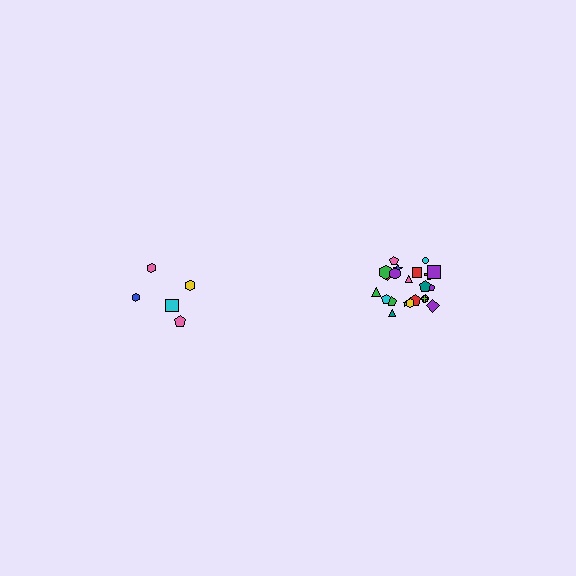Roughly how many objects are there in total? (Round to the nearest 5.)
Roughly 25 objects in total.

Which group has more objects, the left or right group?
The right group.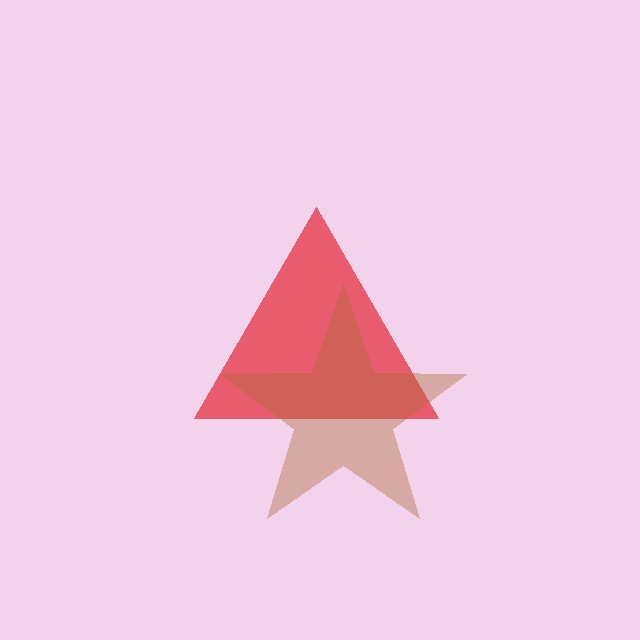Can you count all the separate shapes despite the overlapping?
Yes, there are 2 separate shapes.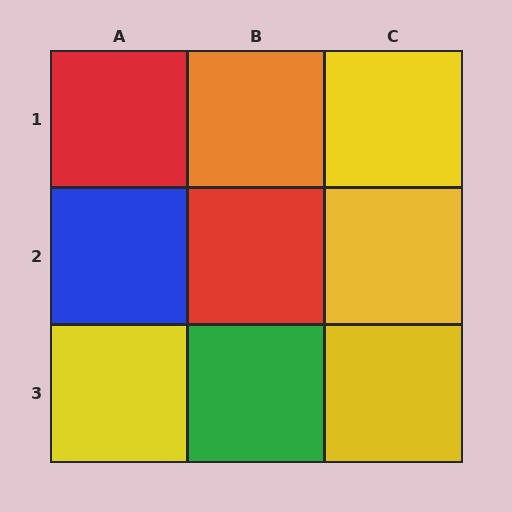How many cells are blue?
1 cell is blue.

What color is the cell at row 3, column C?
Yellow.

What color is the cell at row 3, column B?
Green.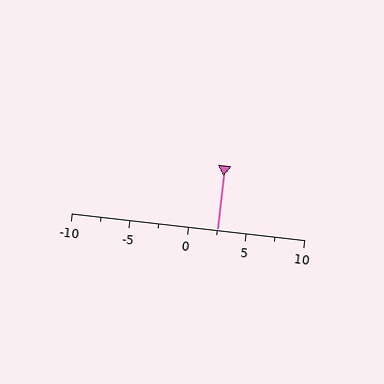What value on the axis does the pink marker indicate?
The marker indicates approximately 2.5.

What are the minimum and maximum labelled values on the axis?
The axis runs from -10 to 10.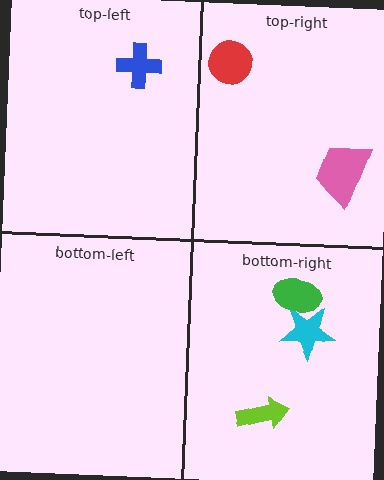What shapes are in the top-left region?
The blue cross.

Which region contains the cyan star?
The bottom-right region.